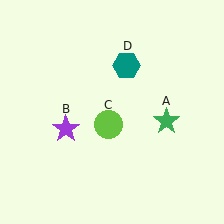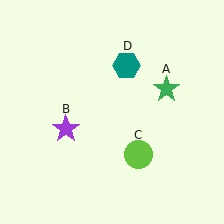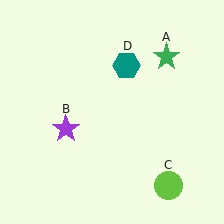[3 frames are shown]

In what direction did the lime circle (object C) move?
The lime circle (object C) moved down and to the right.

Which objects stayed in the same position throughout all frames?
Purple star (object B) and teal hexagon (object D) remained stationary.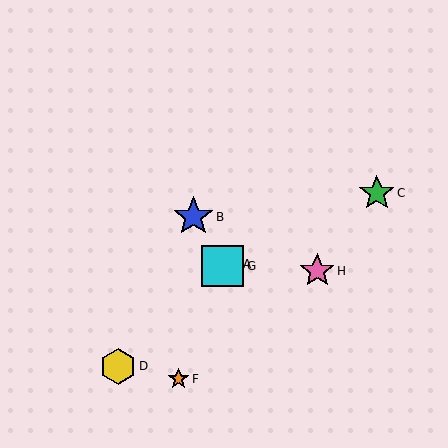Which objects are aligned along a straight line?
Objects A, C, E, G are aligned along a straight line.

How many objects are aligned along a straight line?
4 objects (A, C, E, G) are aligned along a straight line.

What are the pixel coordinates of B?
Object B is at (193, 217).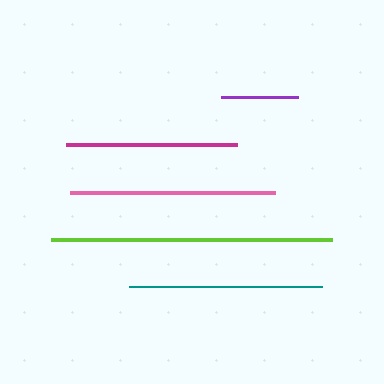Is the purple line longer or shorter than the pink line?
The pink line is longer than the purple line.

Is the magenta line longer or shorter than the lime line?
The lime line is longer than the magenta line.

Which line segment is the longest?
The lime line is the longest at approximately 281 pixels.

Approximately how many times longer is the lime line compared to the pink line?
The lime line is approximately 1.4 times the length of the pink line.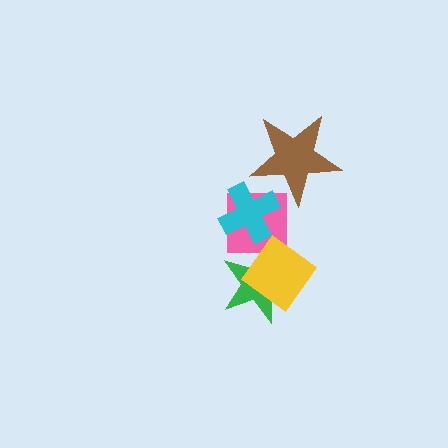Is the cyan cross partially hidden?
No, no other shape covers it.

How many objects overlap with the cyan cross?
2 objects overlap with the cyan cross.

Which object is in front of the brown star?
The cyan cross is in front of the brown star.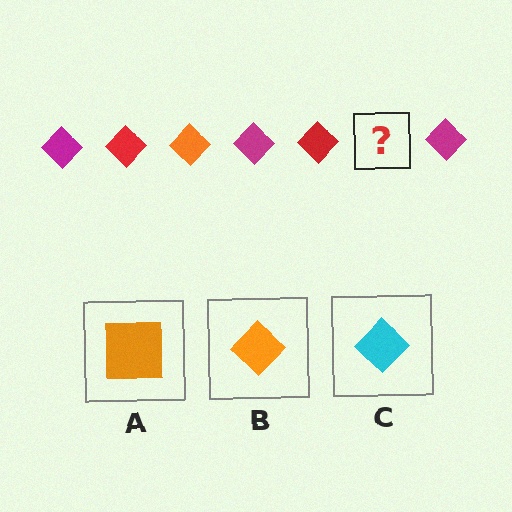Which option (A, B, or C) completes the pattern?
B.